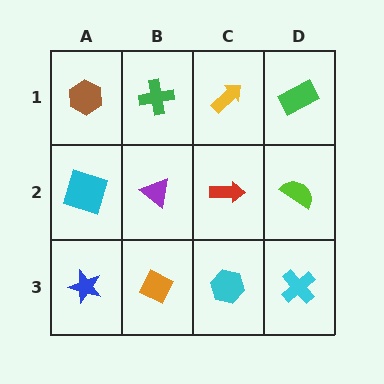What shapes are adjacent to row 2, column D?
A green rectangle (row 1, column D), a cyan cross (row 3, column D), a red arrow (row 2, column C).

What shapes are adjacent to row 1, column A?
A cyan square (row 2, column A), a green cross (row 1, column B).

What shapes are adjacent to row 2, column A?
A brown hexagon (row 1, column A), a blue star (row 3, column A), a purple triangle (row 2, column B).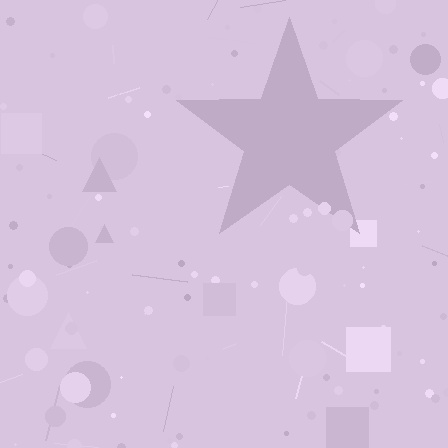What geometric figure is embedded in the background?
A star is embedded in the background.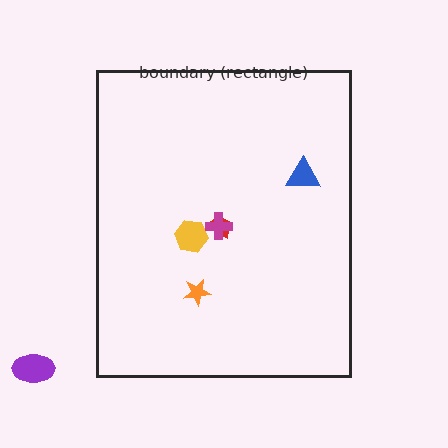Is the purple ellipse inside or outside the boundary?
Outside.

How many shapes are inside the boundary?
5 inside, 1 outside.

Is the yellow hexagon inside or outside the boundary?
Inside.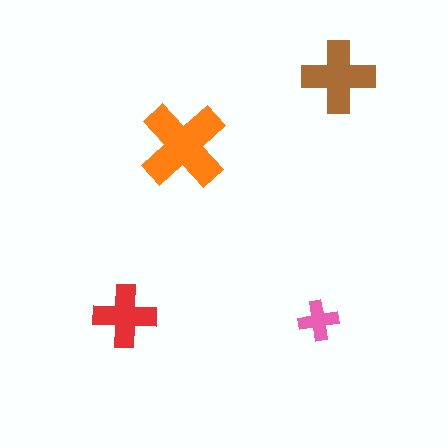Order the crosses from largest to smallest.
the orange one, the brown one, the red one, the pink one.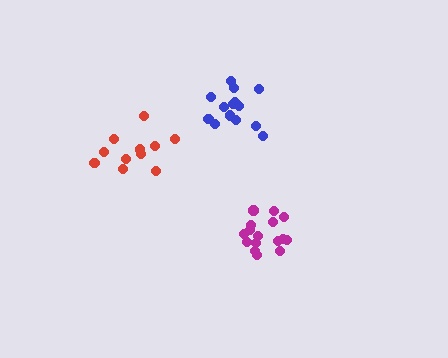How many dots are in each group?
Group 1: 16 dots, Group 2: 11 dots, Group 3: 14 dots (41 total).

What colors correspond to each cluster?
The clusters are colored: magenta, red, blue.